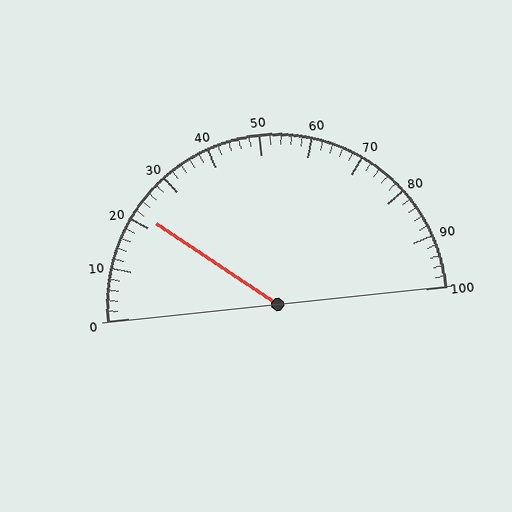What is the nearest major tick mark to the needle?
The nearest major tick mark is 20.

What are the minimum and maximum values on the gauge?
The gauge ranges from 0 to 100.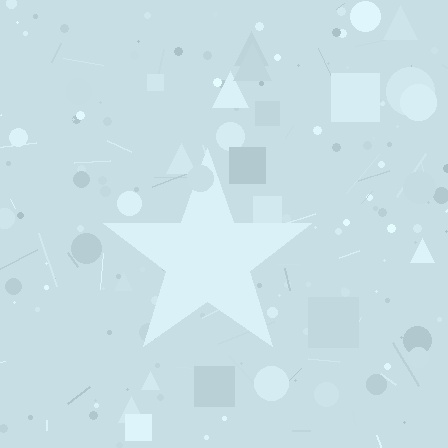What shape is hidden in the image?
A star is hidden in the image.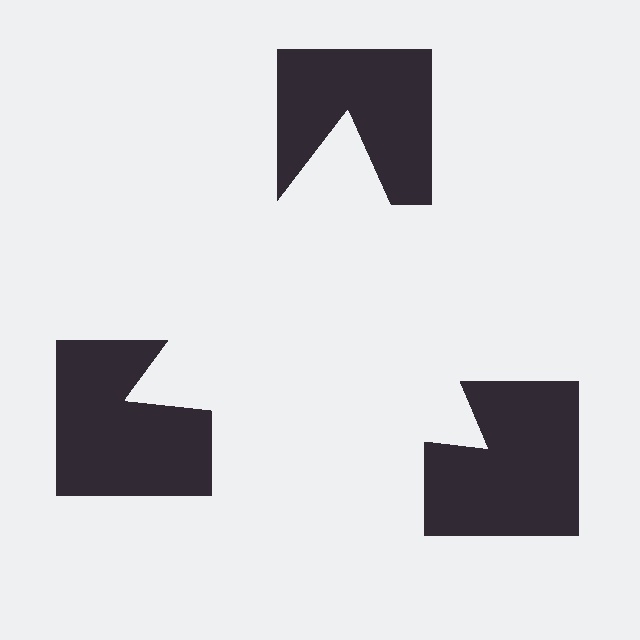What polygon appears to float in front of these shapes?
An illusory triangle — its edges are inferred from the aligned wedge cuts in the notched squares, not physically drawn.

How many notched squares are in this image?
There are 3 — one at each vertex of the illusory triangle.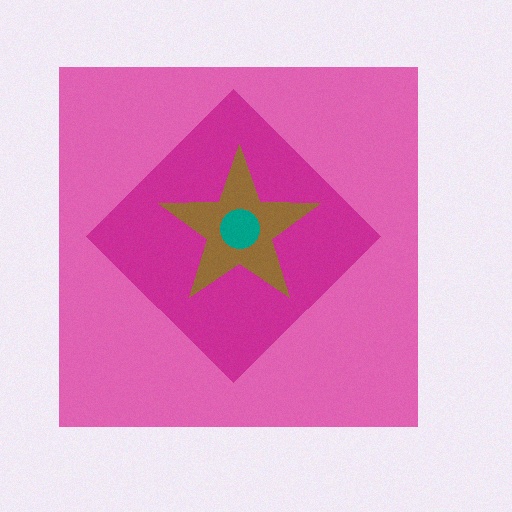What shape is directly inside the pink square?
The magenta diamond.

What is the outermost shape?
The pink square.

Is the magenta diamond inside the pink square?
Yes.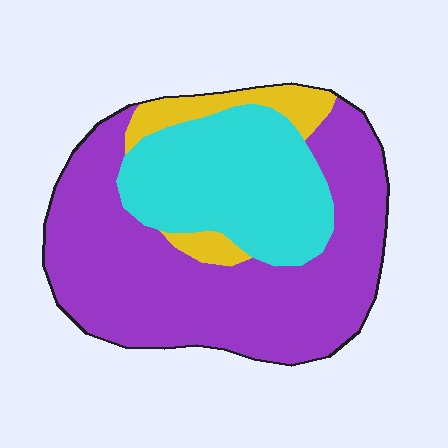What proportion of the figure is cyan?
Cyan takes up about one third (1/3) of the figure.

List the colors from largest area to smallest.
From largest to smallest: purple, cyan, yellow.